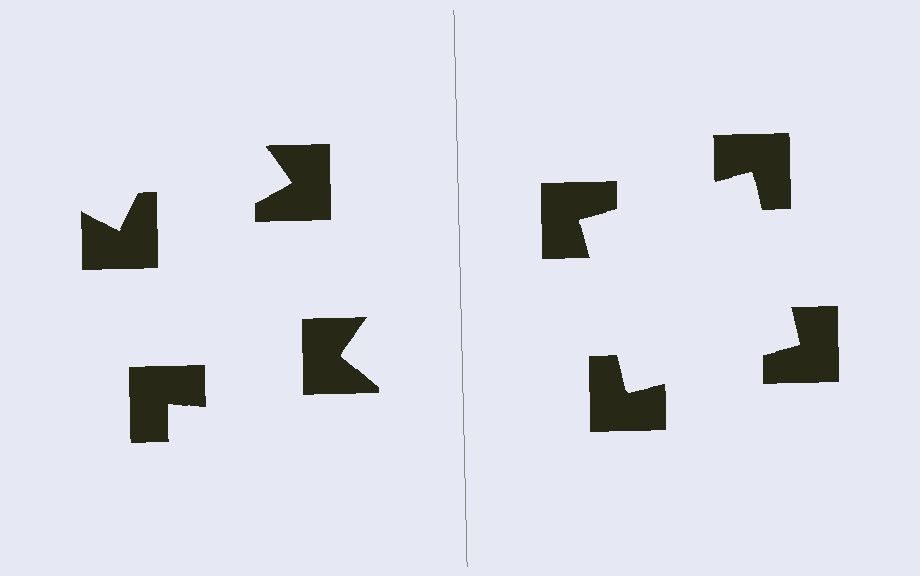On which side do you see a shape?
An illusory square appears on the right side. On the left side the wedge cuts are rotated, so no coherent shape forms.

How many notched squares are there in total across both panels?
8 — 4 on each side.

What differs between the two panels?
The notched squares are positioned identically on both sides; only the wedge orientations differ. On the right they align to a square; on the left they are misaligned.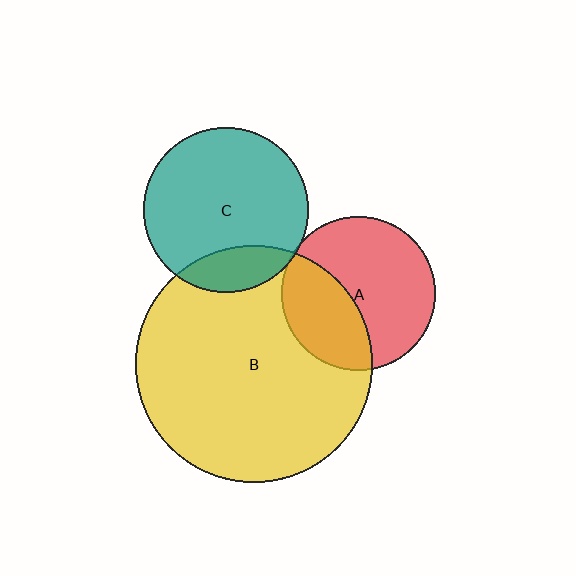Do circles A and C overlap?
Yes.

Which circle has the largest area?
Circle B (yellow).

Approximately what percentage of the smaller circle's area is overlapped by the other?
Approximately 5%.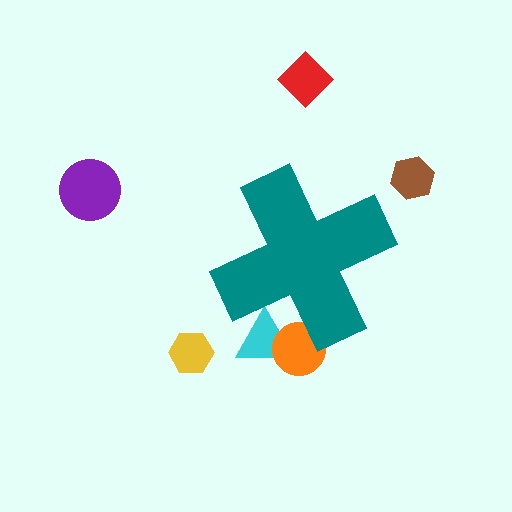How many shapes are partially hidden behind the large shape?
2 shapes are partially hidden.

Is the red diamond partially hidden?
No, the red diamond is fully visible.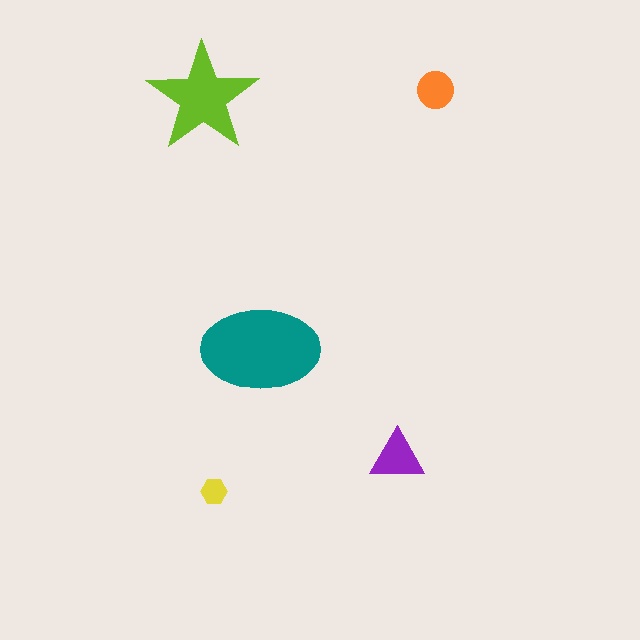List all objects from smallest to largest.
The yellow hexagon, the orange circle, the purple triangle, the lime star, the teal ellipse.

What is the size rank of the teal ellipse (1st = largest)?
1st.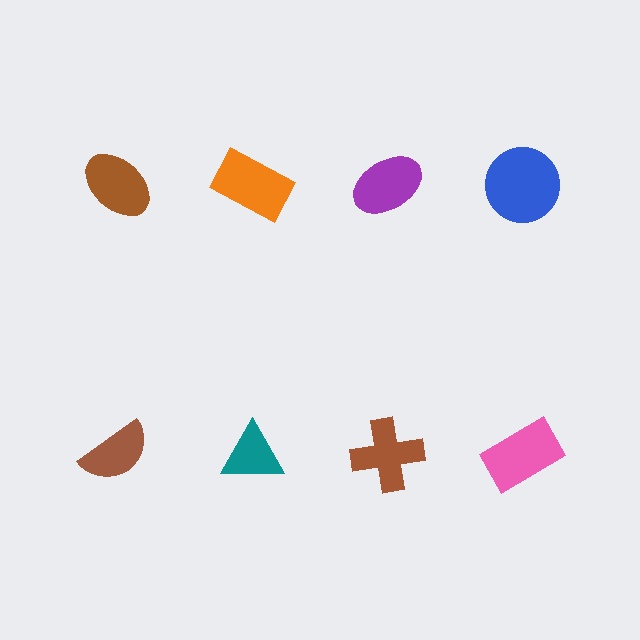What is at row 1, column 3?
A purple ellipse.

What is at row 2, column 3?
A brown cross.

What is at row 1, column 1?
A brown ellipse.